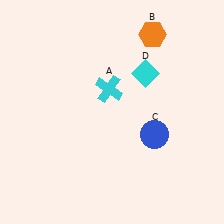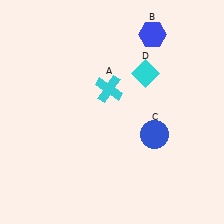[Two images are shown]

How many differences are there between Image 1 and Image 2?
There is 1 difference between the two images.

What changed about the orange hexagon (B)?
In Image 1, B is orange. In Image 2, it changed to blue.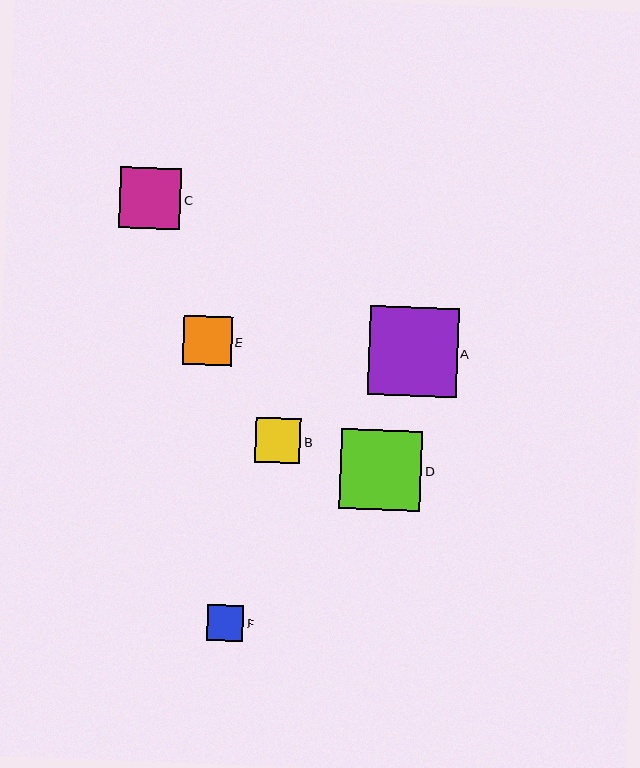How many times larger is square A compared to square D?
Square A is approximately 1.1 times the size of square D.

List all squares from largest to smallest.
From largest to smallest: A, D, C, E, B, F.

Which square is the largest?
Square A is the largest with a size of approximately 89 pixels.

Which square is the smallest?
Square F is the smallest with a size of approximately 36 pixels.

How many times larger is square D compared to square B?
Square D is approximately 1.8 times the size of square B.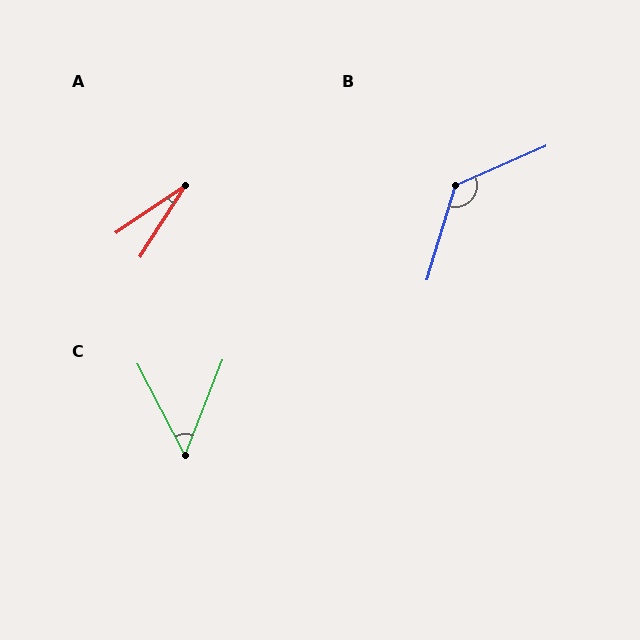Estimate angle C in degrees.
Approximately 49 degrees.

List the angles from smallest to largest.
A (23°), C (49°), B (130°).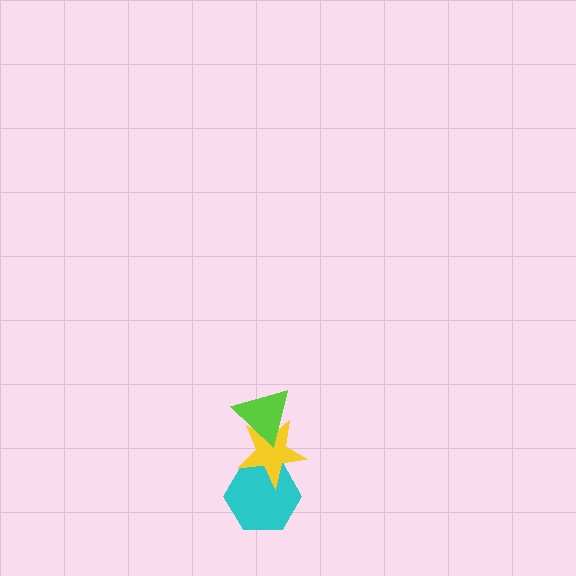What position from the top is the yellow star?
The yellow star is 2nd from the top.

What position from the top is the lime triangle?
The lime triangle is 1st from the top.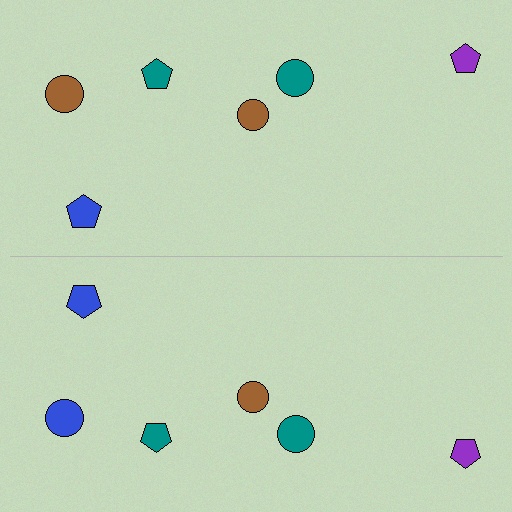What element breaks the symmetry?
The blue circle on the bottom side breaks the symmetry — its mirror counterpart is brown.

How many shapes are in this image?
There are 12 shapes in this image.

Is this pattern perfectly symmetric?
No, the pattern is not perfectly symmetric. The blue circle on the bottom side breaks the symmetry — its mirror counterpart is brown.